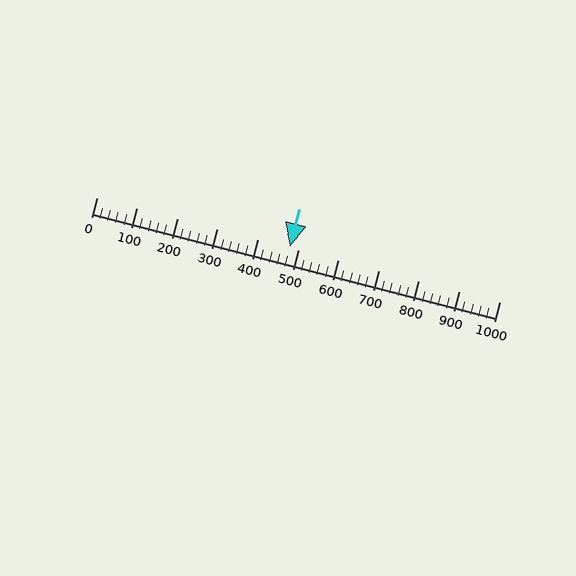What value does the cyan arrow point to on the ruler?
The cyan arrow points to approximately 480.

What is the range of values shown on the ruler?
The ruler shows values from 0 to 1000.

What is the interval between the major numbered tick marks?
The major tick marks are spaced 100 units apart.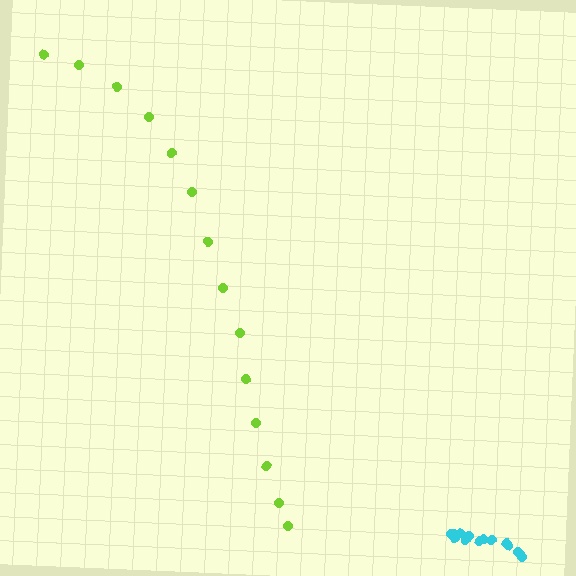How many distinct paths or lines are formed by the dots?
There are 2 distinct paths.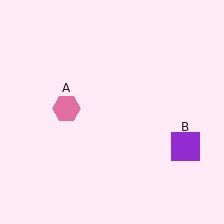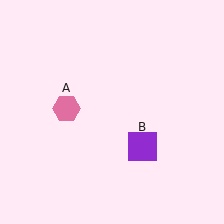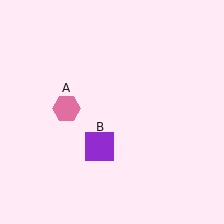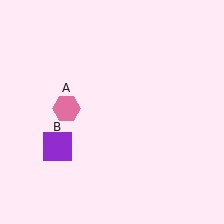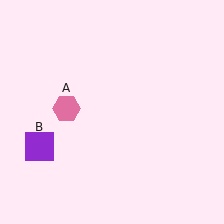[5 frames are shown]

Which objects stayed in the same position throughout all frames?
Pink hexagon (object A) remained stationary.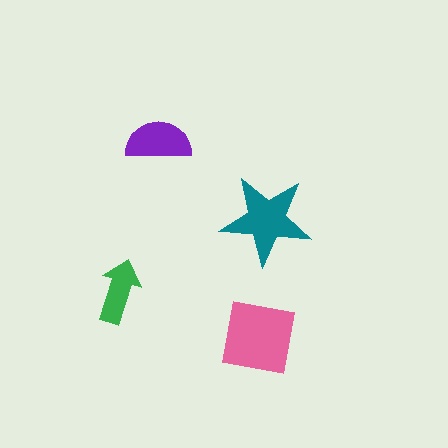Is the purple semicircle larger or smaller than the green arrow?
Larger.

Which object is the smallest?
The green arrow.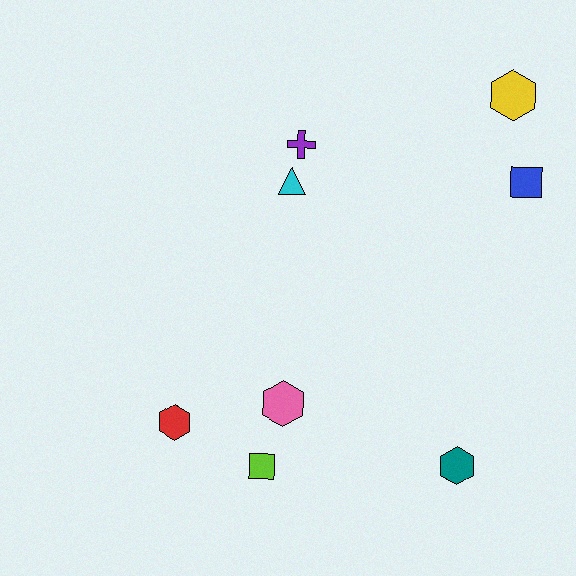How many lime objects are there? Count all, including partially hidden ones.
There is 1 lime object.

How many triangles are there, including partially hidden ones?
There is 1 triangle.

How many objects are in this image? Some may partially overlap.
There are 8 objects.